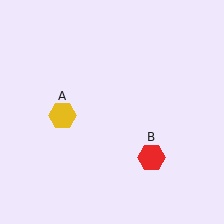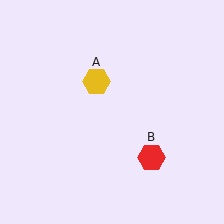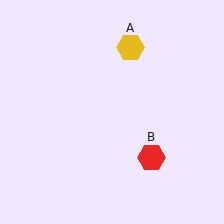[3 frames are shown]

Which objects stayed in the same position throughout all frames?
Red hexagon (object B) remained stationary.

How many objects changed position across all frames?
1 object changed position: yellow hexagon (object A).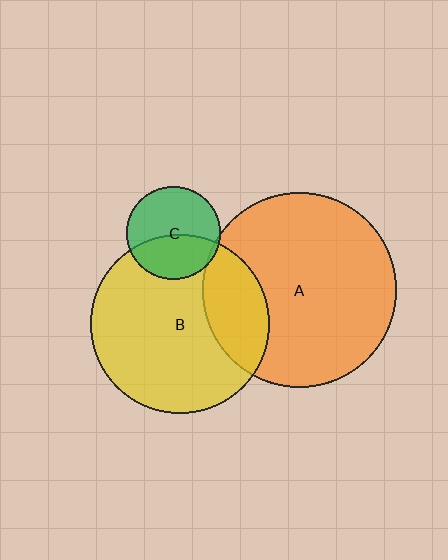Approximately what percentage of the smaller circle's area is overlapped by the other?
Approximately 5%.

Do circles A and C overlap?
Yes.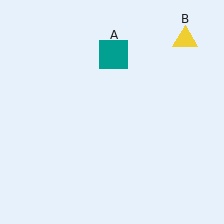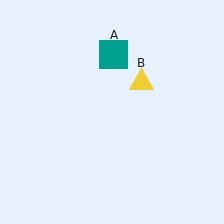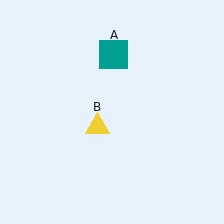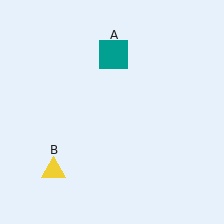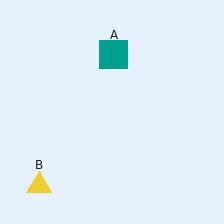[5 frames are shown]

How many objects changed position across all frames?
1 object changed position: yellow triangle (object B).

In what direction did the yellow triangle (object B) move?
The yellow triangle (object B) moved down and to the left.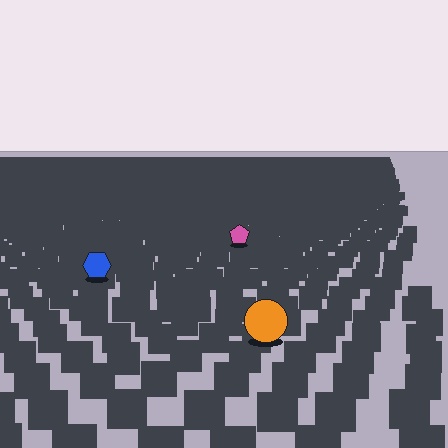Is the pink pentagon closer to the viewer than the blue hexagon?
No. The blue hexagon is closer — you can tell from the texture gradient: the ground texture is coarser near it.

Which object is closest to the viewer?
The orange circle is closest. The texture marks near it are larger and more spread out.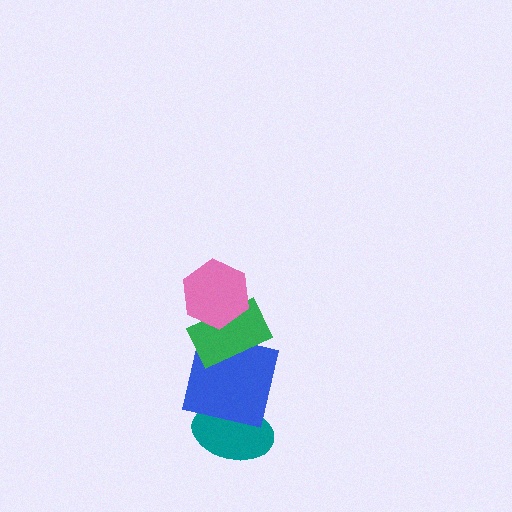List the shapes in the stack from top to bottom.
From top to bottom: the pink hexagon, the green rectangle, the blue square, the teal ellipse.